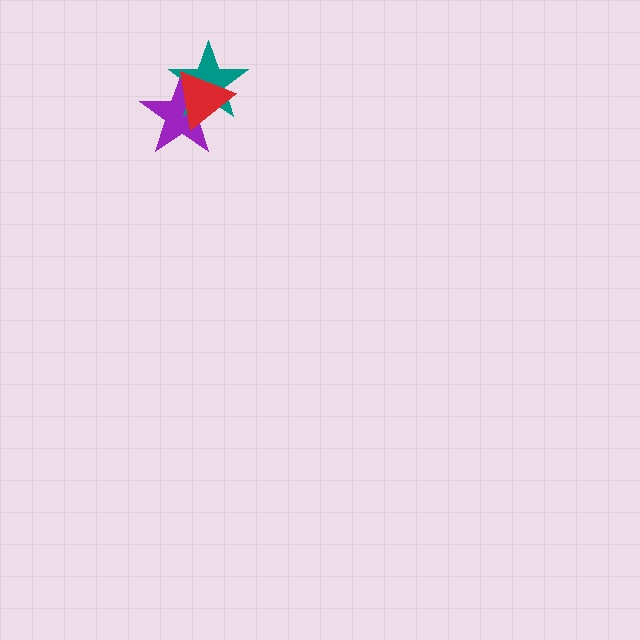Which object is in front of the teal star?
The red triangle is in front of the teal star.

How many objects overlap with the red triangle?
2 objects overlap with the red triangle.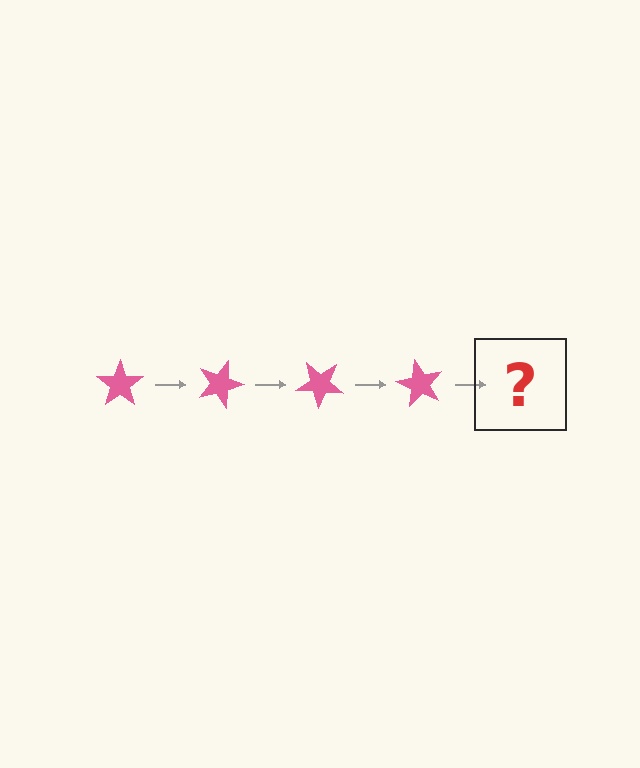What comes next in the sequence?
The next element should be a pink star rotated 80 degrees.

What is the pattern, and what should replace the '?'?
The pattern is that the star rotates 20 degrees each step. The '?' should be a pink star rotated 80 degrees.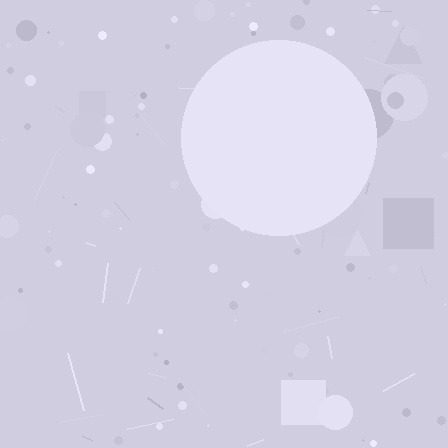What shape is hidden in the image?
A circle is hidden in the image.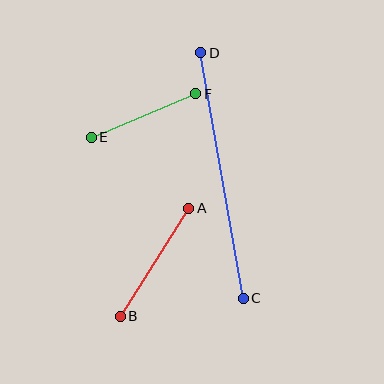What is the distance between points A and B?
The distance is approximately 128 pixels.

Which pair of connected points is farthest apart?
Points C and D are farthest apart.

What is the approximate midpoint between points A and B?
The midpoint is at approximately (155, 262) pixels.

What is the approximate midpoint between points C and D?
The midpoint is at approximately (222, 176) pixels.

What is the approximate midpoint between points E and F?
The midpoint is at approximately (143, 115) pixels.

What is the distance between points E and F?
The distance is approximately 113 pixels.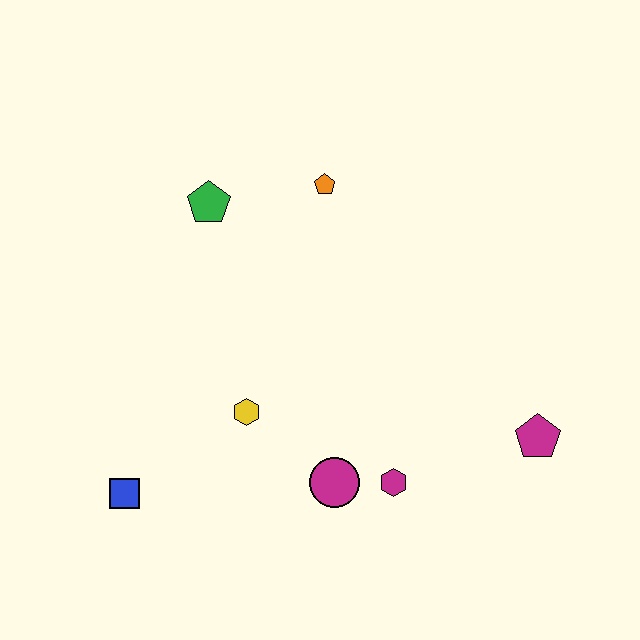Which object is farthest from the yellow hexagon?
The magenta pentagon is farthest from the yellow hexagon.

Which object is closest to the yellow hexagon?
The magenta circle is closest to the yellow hexagon.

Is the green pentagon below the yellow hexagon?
No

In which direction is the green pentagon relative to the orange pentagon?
The green pentagon is to the left of the orange pentagon.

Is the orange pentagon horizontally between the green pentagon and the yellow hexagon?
No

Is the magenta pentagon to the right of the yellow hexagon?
Yes